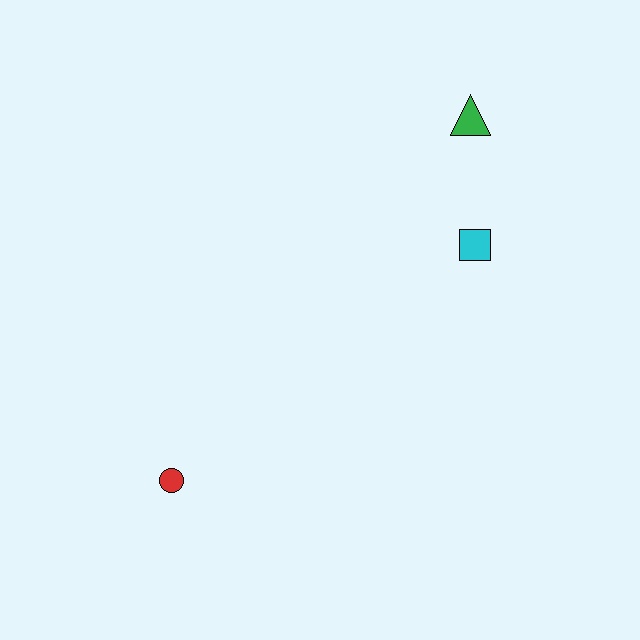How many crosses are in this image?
There are no crosses.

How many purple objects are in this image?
There are no purple objects.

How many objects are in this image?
There are 3 objects.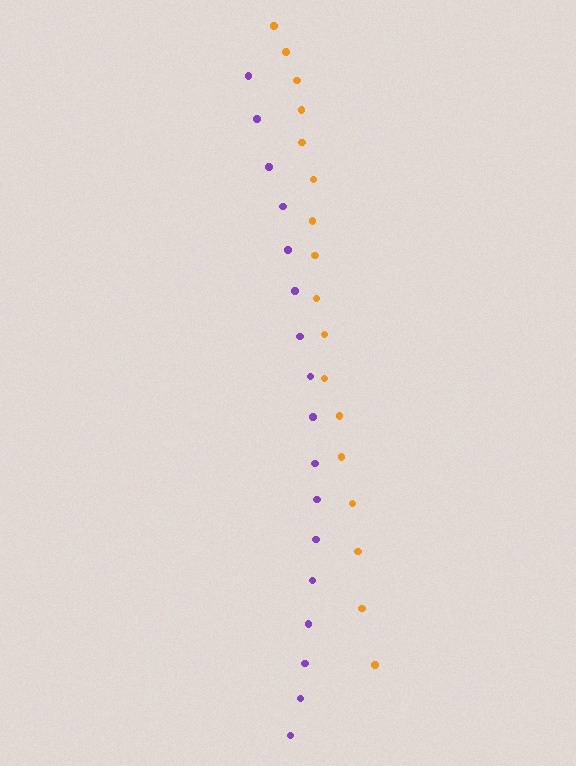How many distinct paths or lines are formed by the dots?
There are 2 distinct paths.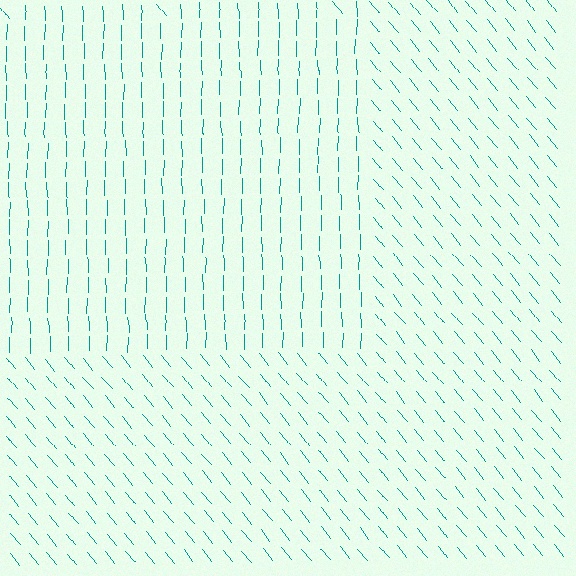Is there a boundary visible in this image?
Yes, there is a texture boundary formed by a change in line orientation.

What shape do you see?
I see a rectangle.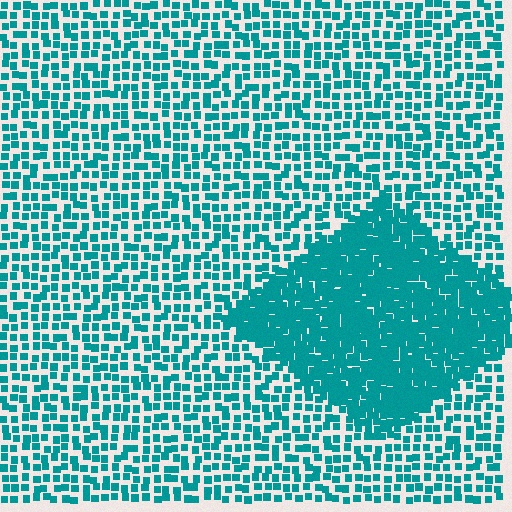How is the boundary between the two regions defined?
The boundary is defined by a change in element density (approximately 2.4x ratio). All elements are the same color, size, and shape.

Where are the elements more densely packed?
The elements are more densely packed inside the diamond boundary.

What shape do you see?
I see a diamond.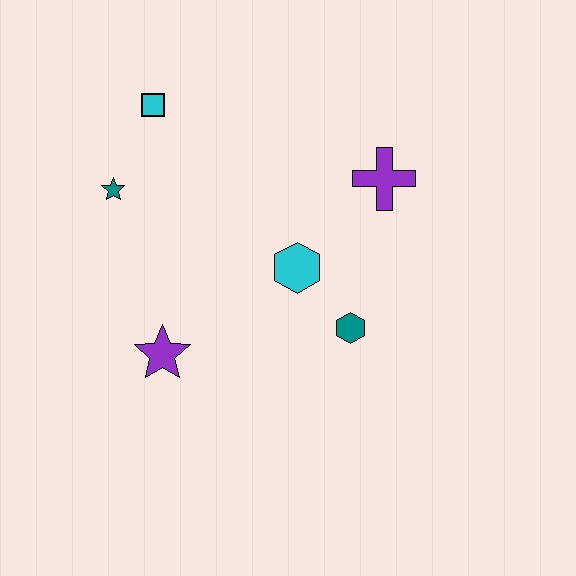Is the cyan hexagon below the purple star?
No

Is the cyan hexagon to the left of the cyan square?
No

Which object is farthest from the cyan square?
The teal hexagon is farthest from the cyan square.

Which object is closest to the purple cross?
The cyan hexagon is closest to the purple cross.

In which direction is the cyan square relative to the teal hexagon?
The cyan square is above the teal hexagon.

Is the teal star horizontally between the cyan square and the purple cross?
No